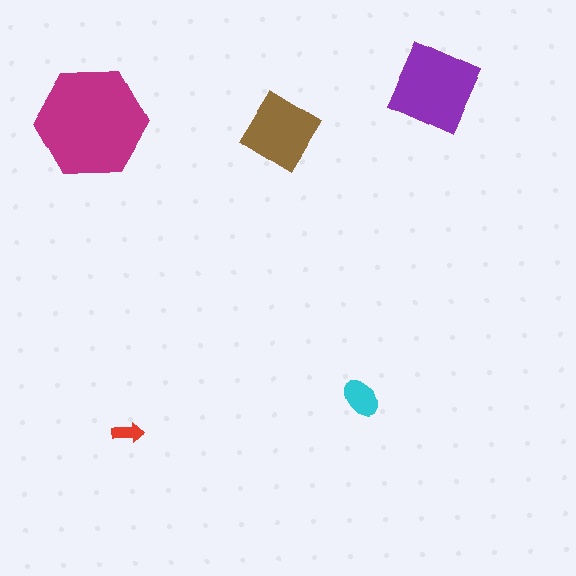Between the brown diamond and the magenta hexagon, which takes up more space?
The magenta hexagon.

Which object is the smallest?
The red arrow.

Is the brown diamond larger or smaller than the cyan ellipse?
Larger.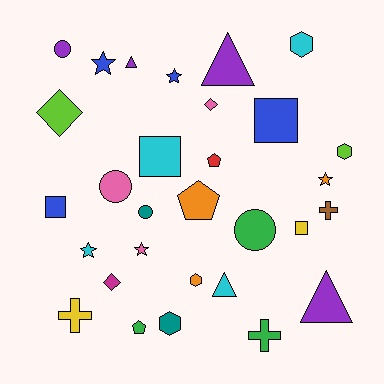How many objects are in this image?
There are 30 objects.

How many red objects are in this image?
There is 1 red object.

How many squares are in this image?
There are 4 squares.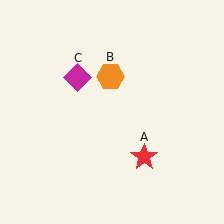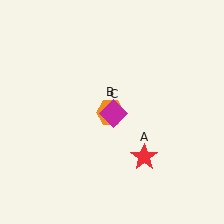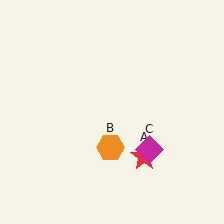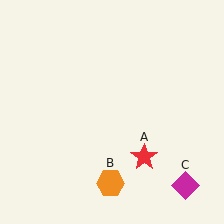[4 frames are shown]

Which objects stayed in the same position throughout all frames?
Red star (object A) remained stationary.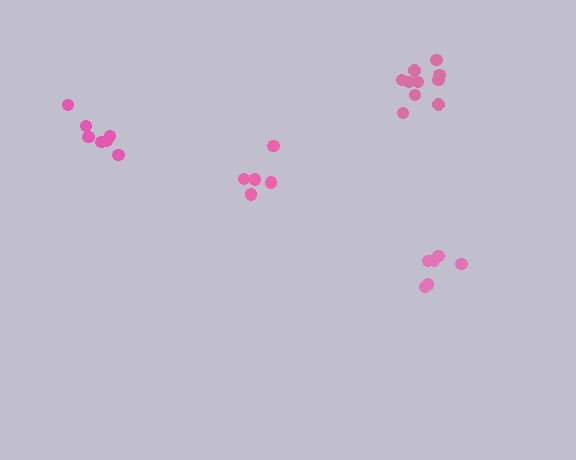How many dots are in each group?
Group 1: 7 dots, Group 2: 5 dots, Group 3: 10 dots, Group 4: 6 dots (28 total).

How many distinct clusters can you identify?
There are 4 distinct clusters.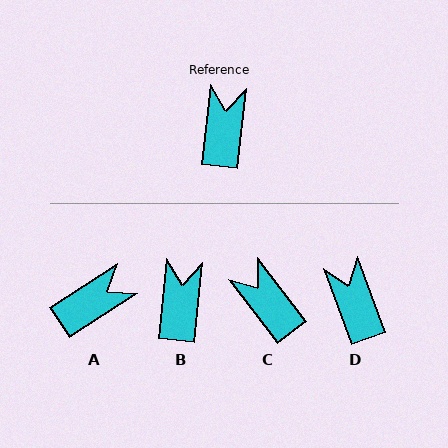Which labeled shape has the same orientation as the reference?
B.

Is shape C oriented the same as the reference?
No, it is off by about 43 degrees.